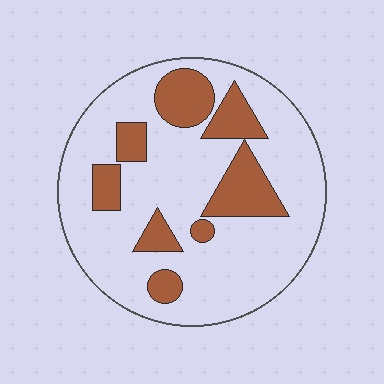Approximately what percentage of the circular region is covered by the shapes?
Approximately 25%.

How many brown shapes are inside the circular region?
8.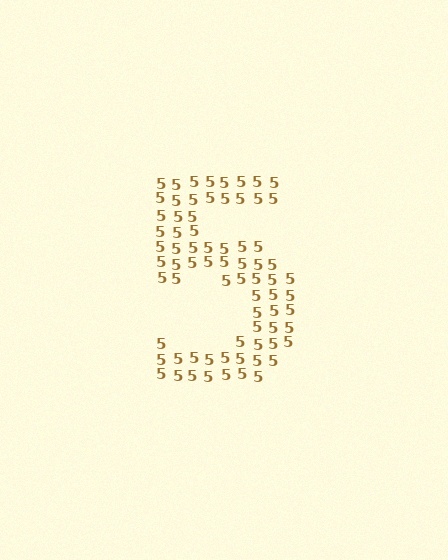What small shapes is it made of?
It is made of small digit 5's.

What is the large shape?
The large shape is the digit 5.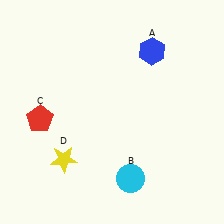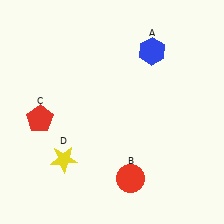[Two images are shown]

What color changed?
The circle (B) changed from cyan in Image 1 to red in Image 2.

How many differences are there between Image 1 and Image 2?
There is 1 difference between the two images.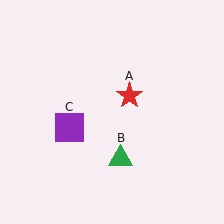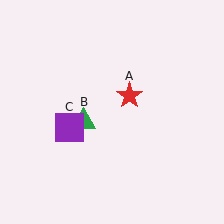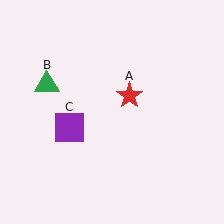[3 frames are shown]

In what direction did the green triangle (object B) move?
The green triangle (object B) moved up and to the left.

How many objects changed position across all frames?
1 object changed position: green triangle (object B).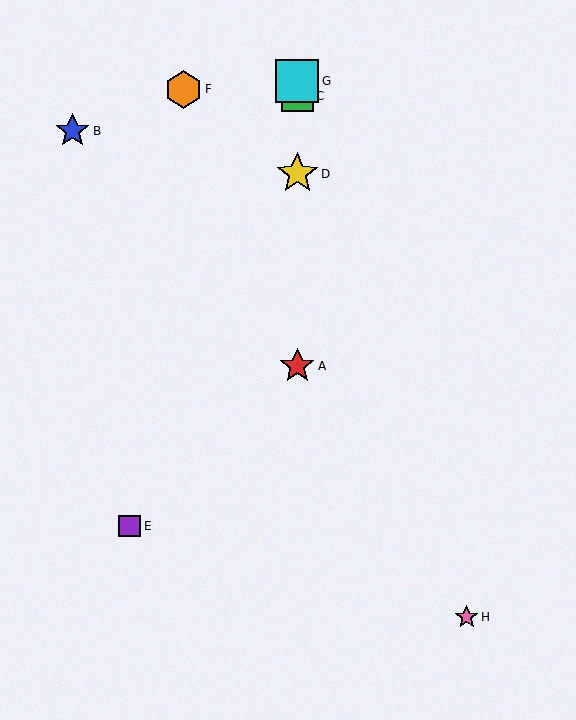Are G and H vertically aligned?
No, G is at x≈297 and H is at x≈467.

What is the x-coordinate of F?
Object F is at x≈183.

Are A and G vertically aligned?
Yes, both are at x≈297.